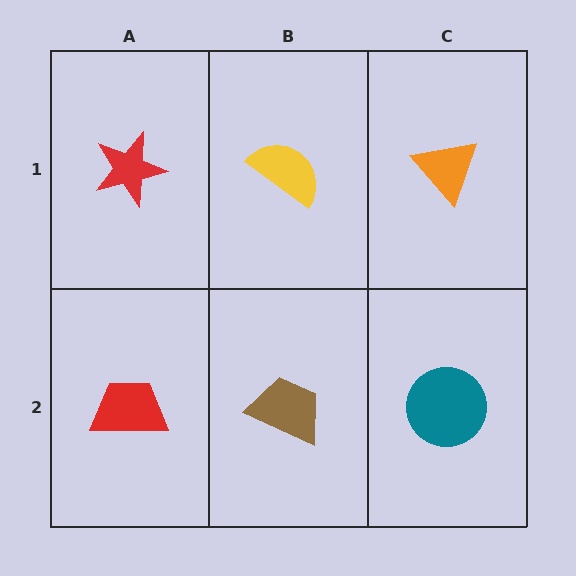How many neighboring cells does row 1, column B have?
3.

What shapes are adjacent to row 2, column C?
An orange triangle (row 1, column C), a brown trapezoid (row 2, column B).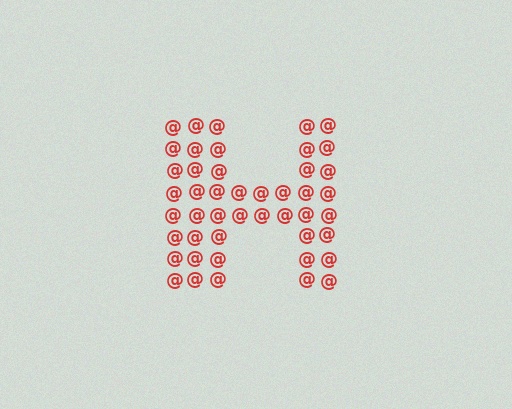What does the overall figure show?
The overall figure shows the letter H.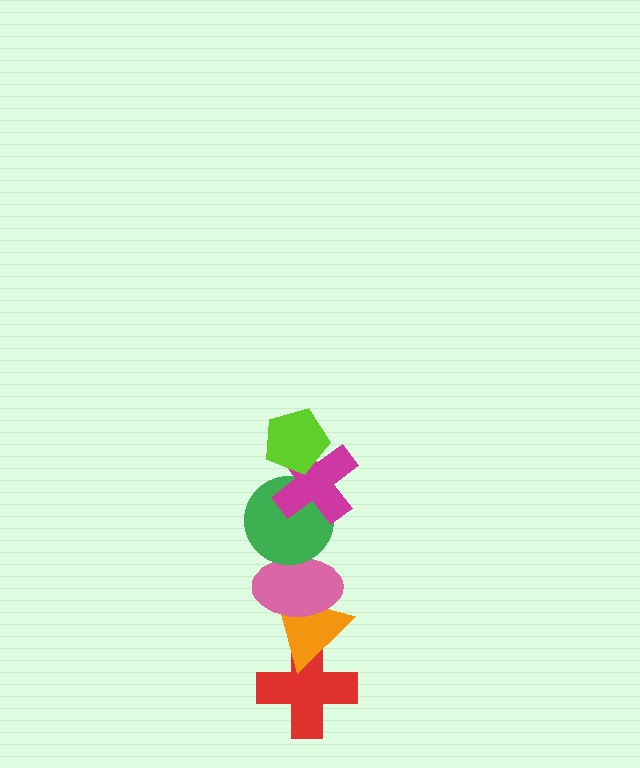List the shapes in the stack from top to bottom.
From top to bottom: the lime pentagon, the magenta cross, the green circle, the pink ellipse, the orange triangle, the red cross.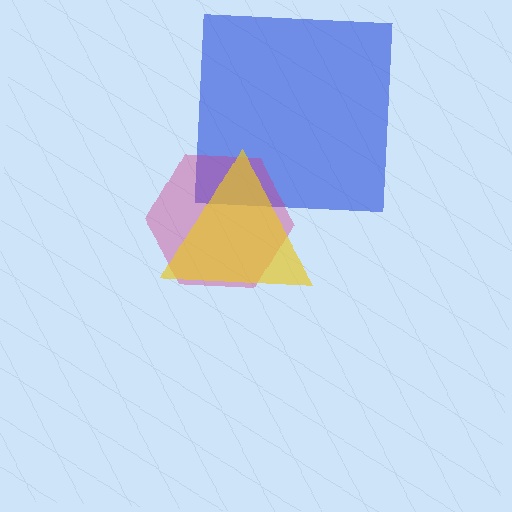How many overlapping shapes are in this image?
There are 3 overlapping shapes in the image.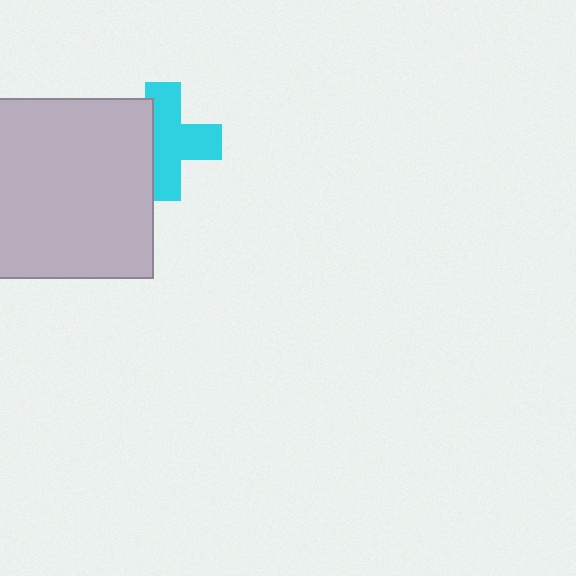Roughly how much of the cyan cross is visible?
Most of it is visible (roughly 68%).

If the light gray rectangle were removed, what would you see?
You would see the complete cyan cross.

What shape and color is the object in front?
The object in front is a light gray rectangle.